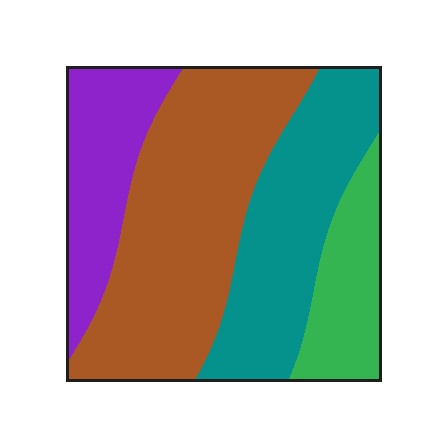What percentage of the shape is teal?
Teal takes up between a quarter and a half of the shape.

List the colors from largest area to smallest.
From largest to smallest: brown, teal, purple, green.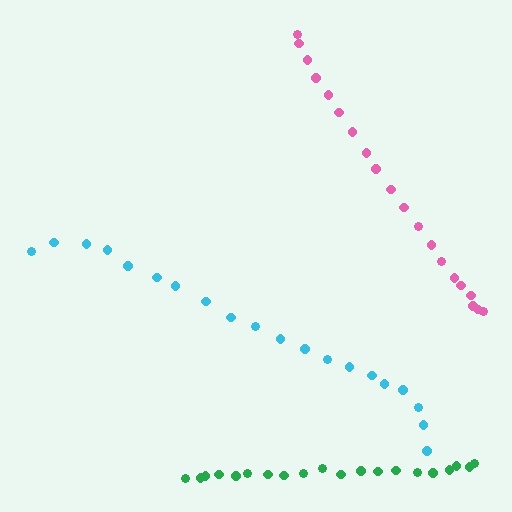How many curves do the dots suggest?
There are 3 distinct paths.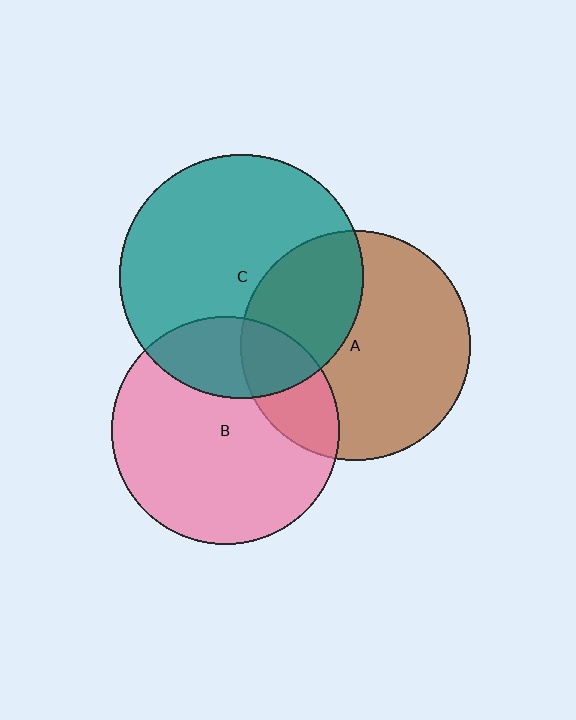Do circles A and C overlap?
Yes.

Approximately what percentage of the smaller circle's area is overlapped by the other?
Approximately 35%.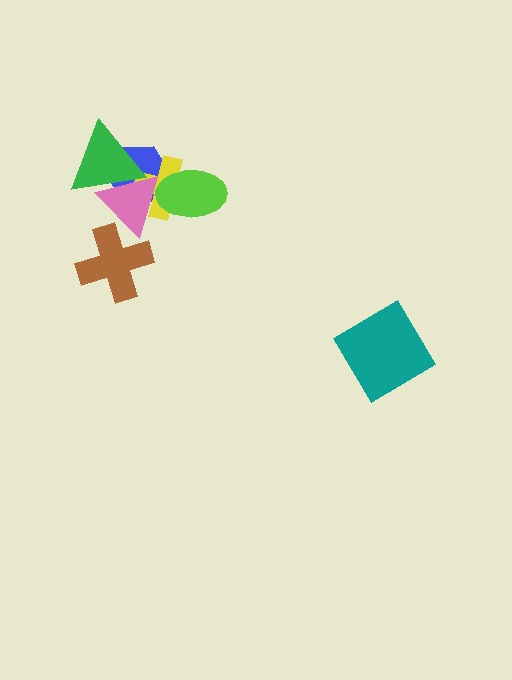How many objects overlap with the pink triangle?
5 objects overlap with the pink triangle.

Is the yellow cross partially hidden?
Yes, it is partially covered by another shape.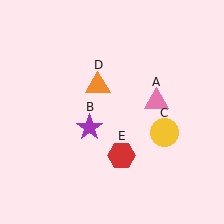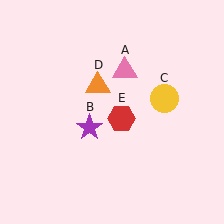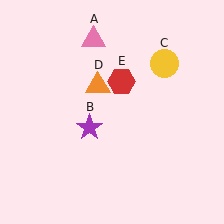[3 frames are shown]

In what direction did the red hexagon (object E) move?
The red hexagon (object E) moved up.